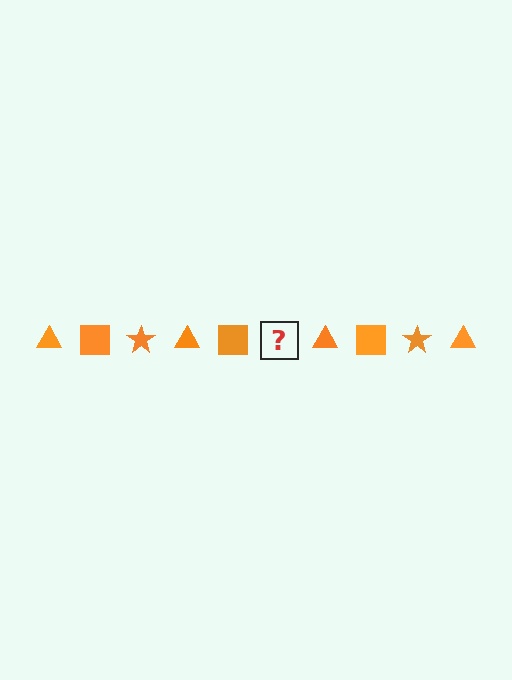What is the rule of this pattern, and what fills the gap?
The rule is that the pattern cycles through triangle, square, star shapes in orange. The gap should be filled with an orange star.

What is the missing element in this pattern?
The missing element is an orange star.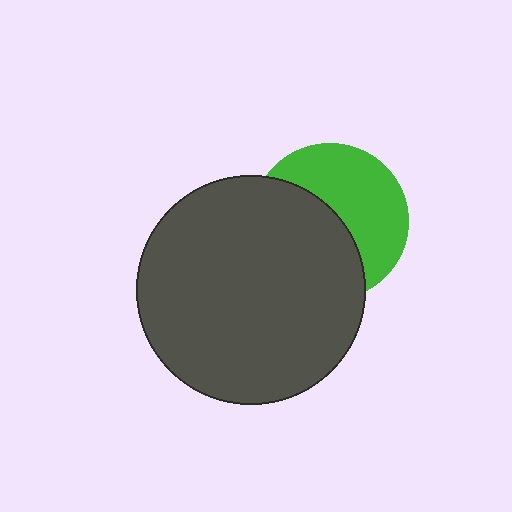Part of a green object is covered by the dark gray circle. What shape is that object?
It is a circle.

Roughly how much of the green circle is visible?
About half of it is visible (roughly 49%).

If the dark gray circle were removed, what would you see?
You would see the complete green circle.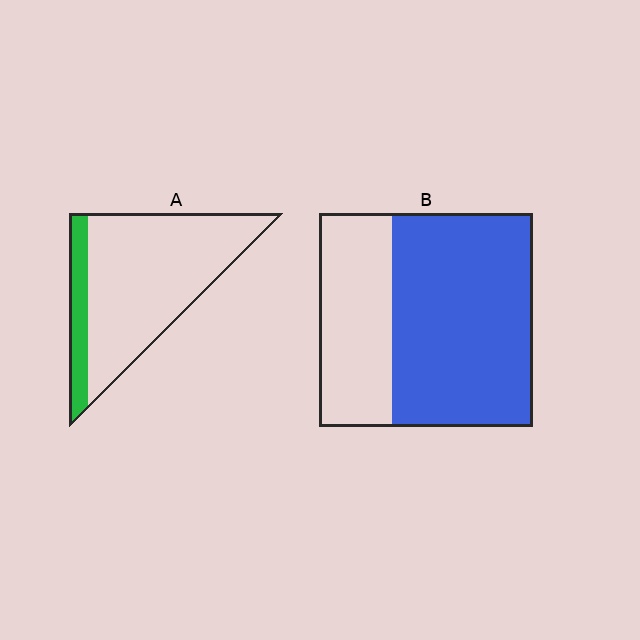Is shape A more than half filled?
No.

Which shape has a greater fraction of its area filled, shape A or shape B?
Shape B.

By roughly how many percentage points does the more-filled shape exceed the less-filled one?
By roughly 50 percentage points (B over A).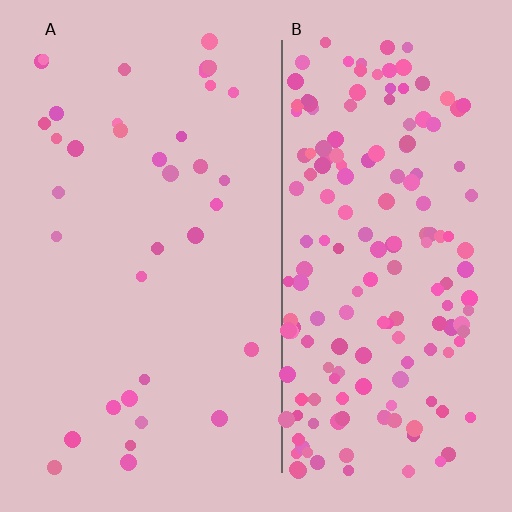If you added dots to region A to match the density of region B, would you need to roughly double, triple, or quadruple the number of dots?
Approximately quadruple.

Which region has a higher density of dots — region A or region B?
B (the right).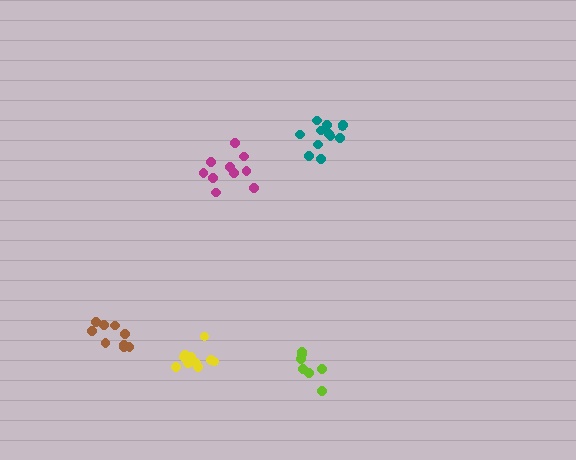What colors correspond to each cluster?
The clusters are colored: brown, magenta, teal, yellow, lime.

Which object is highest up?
The teal cluster is topmost.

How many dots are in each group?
Group 1: 9 dots, Group 2: 10 dots, Group 3: 12 dots, Group 4: 11 dots, Group 5: 7 dots (49 total).